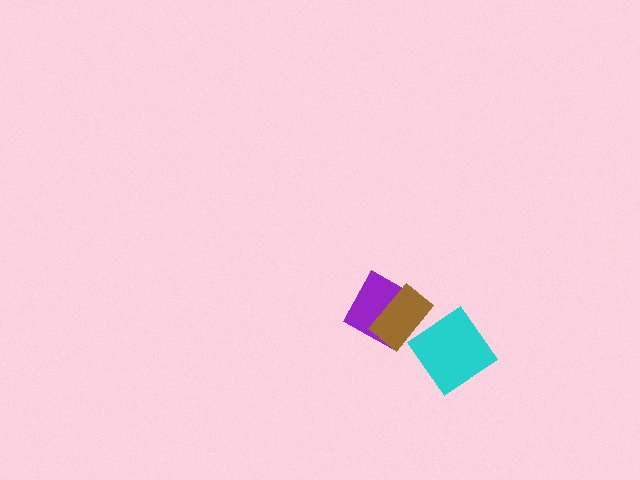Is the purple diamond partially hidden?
Yes, it is partially covered by another shape.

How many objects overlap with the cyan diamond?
0 objects overlap with the cyan diamond.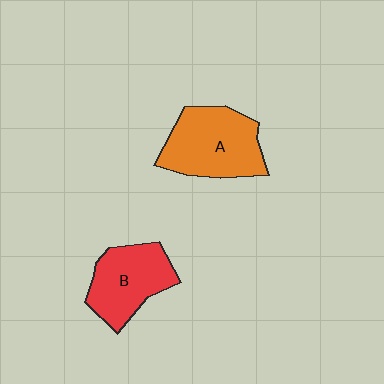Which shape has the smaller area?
Shape B (red).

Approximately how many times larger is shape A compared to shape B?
Approximately 1.2 times.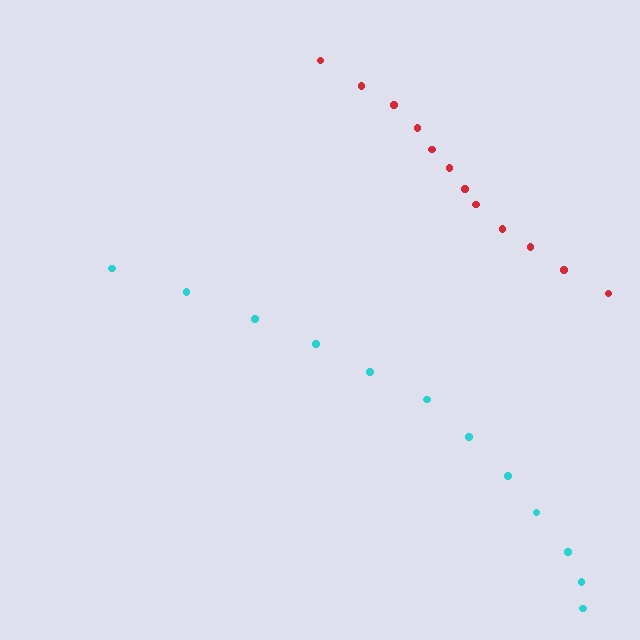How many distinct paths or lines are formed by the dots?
There are 2 distinct paths.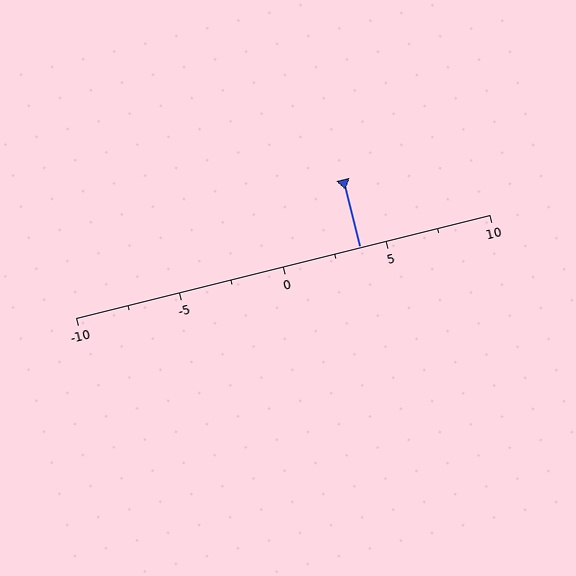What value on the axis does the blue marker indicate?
The marker indicates approximately 3.8.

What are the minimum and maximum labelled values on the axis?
The axis runs from -10 to 10.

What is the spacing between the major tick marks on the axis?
The major ticks are spaced 5 apart.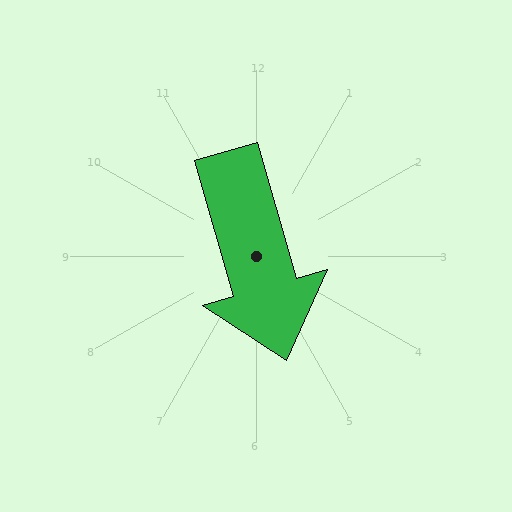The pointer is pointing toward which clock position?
Roughly 5 o'clock.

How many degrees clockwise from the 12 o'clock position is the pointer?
Approximately 164 degrees.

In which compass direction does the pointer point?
South.